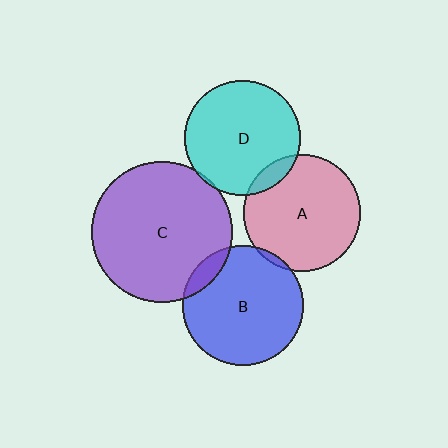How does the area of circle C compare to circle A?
Approximately 1.5 times.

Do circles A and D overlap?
Yes.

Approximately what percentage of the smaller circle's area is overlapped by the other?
Approximately 10%.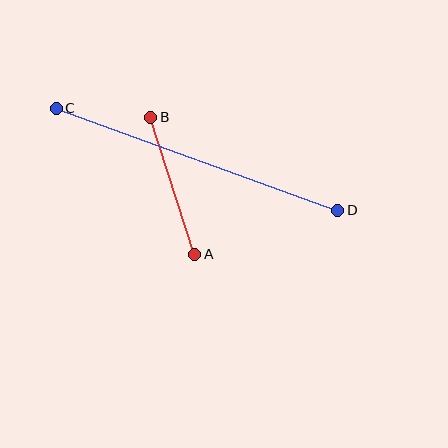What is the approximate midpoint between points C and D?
The midpoint is at approximately (197, 159) pixels.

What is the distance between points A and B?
The distance is approximately 144 pixels.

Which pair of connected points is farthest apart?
Points C and D are farthest apart.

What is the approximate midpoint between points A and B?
The midpoint is at approximately (173, 186) pixels.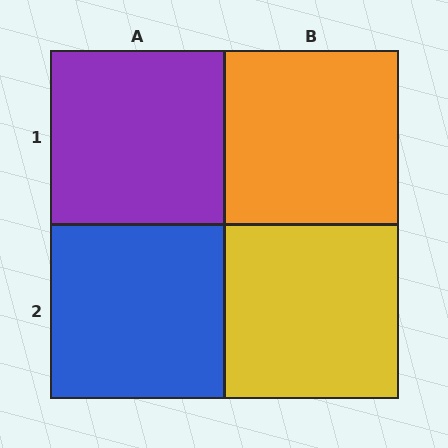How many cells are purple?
1 cell is purple.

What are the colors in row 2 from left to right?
Blue, yellow.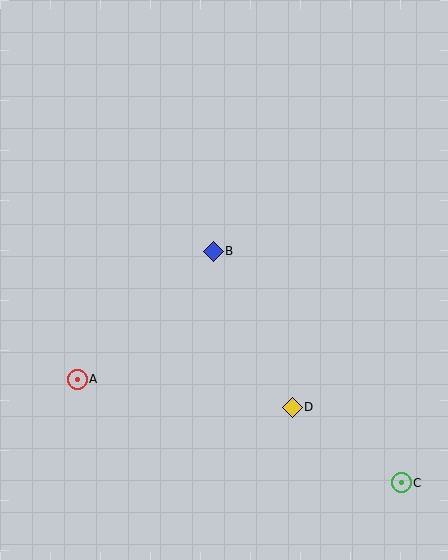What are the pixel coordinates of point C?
Point C is at (401, 483).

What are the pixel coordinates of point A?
Point A is at (77, 379).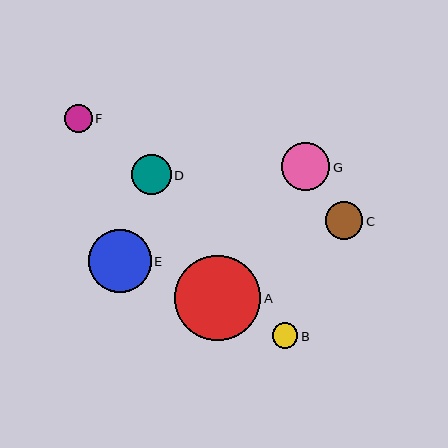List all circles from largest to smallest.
From largest to smallest: A, E, G, D, C, F, B.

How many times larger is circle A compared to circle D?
Circle A is approximately 2.2 times the size of circle D.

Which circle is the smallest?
Circle B is the smallest with a size of approximately 25 pixels.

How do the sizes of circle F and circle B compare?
Circle F and circle B are approximately the same size.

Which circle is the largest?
Circle A is the largest with a size of approximately 86 pixels.